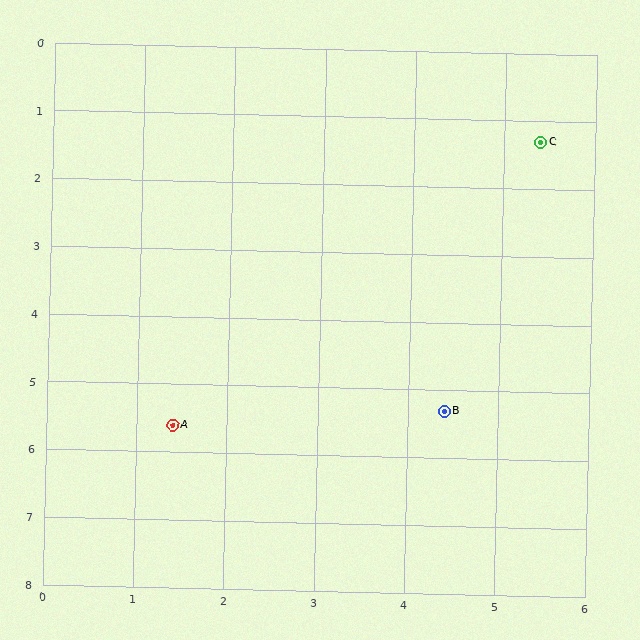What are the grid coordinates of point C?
Point C is at approximately (5.4, 1.3).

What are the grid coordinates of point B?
Point B is at approximately (4.4, 5.3).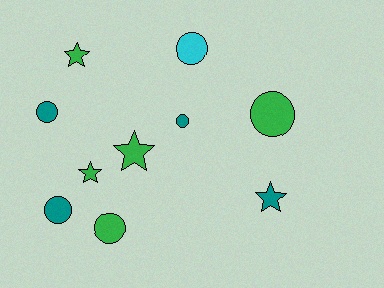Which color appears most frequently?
Green, with 5 objects.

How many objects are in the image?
There are 10 objects.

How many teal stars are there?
There is 1 teal star.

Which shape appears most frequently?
Circle, with 6 objects.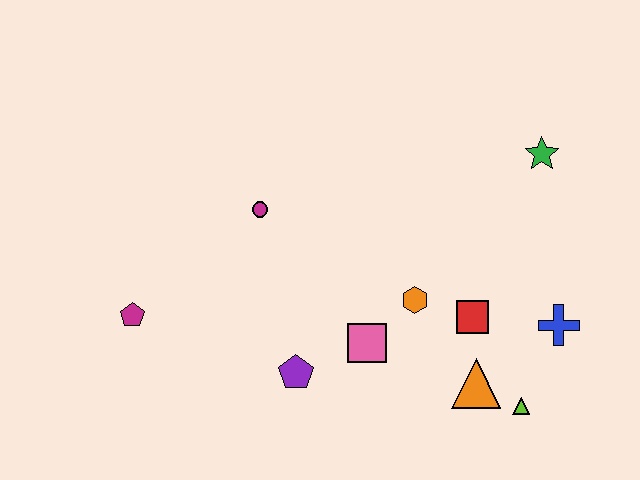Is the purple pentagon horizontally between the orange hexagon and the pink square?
No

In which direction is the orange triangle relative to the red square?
The orange triangle is below the red square.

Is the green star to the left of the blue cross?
Yes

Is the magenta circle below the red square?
No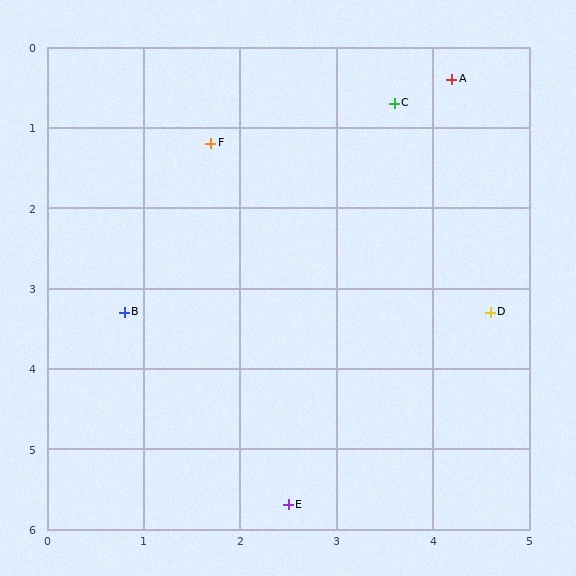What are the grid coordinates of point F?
Point F is at approximately (1.7, 1.2).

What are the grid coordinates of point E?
Point E is at approximately (2.5, 5.7).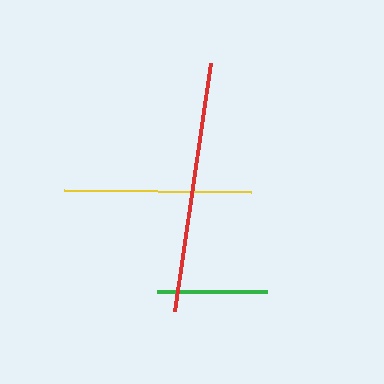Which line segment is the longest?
The red line is the longest at approximately 251 pixels.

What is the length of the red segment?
The red segment is approximately 251 pixels long.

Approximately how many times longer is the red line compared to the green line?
The red line is approximately 2.3 times the length of the green line.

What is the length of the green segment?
The green segment is approximately 110 pixels long.